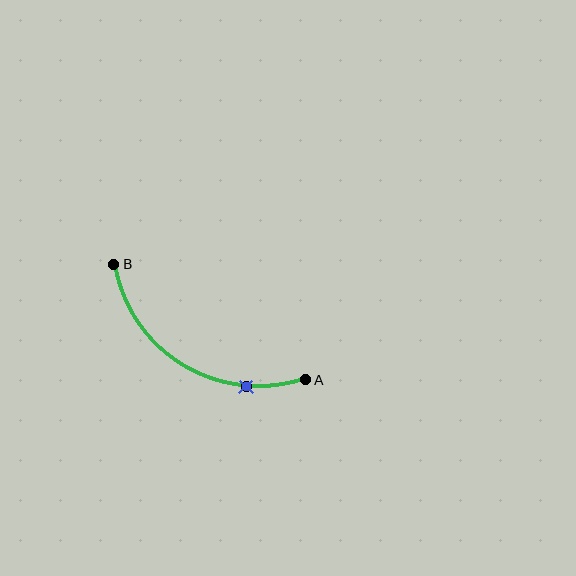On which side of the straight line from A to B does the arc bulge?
The arc bulges below the straight line connecting A and B.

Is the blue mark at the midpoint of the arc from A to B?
No. The blue mark lies on the arc but is closer to endpoint A. The arc midpoint would be at the point on the curve equidistant along the arc from both A and B.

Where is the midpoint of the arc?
The arc midpoint is the point on the curve farthest from the straight line joining A and B. It sits below that line.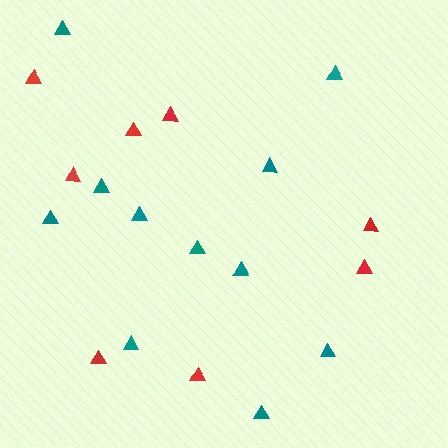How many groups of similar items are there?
There are 2 groups: one group of red triangles (8) and one group of teal triangles (11).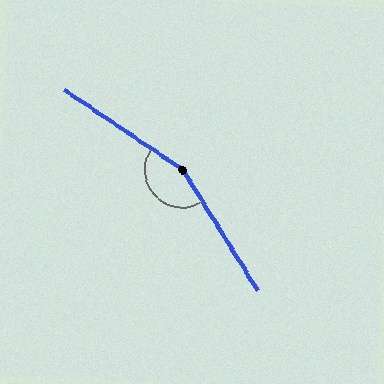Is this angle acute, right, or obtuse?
It is obtuse.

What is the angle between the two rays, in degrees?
Approximately 156 degrees.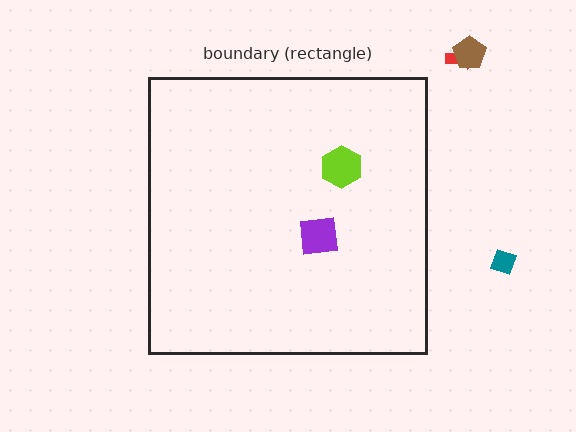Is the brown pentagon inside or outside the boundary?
Outside.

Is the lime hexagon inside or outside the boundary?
Inside.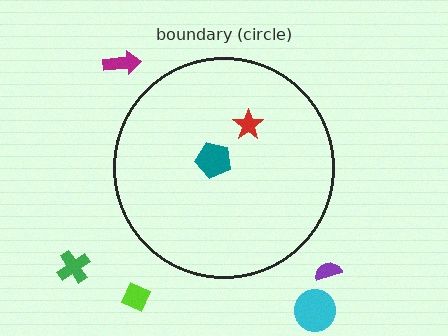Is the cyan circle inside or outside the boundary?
Outside.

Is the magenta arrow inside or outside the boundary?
Outside.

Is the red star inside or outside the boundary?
Inside.